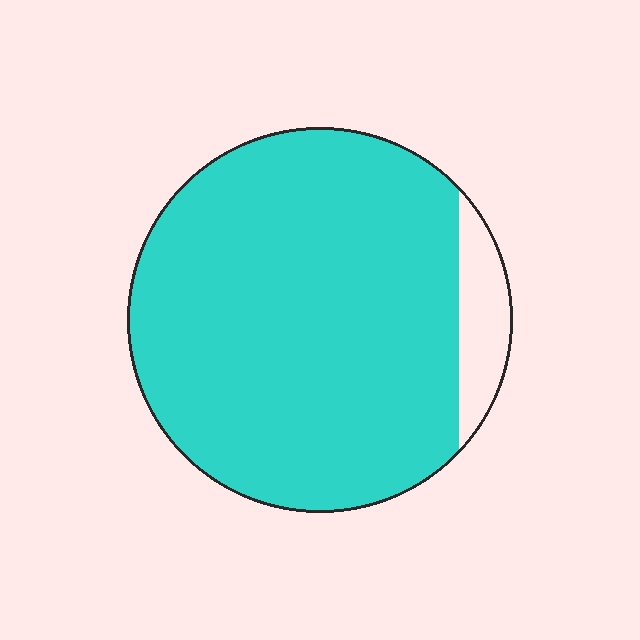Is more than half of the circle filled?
Yes.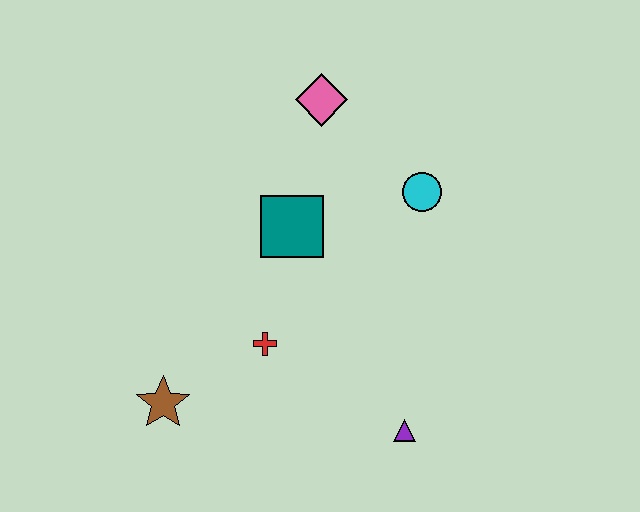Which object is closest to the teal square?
The red cross is closest to the teal square.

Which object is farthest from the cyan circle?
The brown star is farthest from the cyan circle.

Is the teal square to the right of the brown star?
Yes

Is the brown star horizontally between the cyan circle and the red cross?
No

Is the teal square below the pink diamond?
Yes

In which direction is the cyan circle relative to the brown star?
The cyan circle is to the right of the brown star.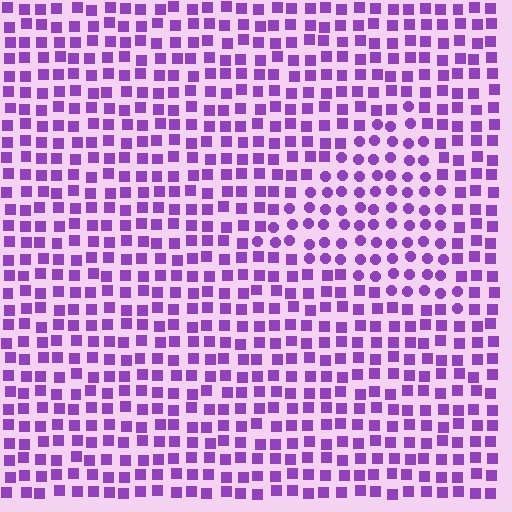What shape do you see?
I see a triangle.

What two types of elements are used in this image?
The image uses circles inside the triangle region and squares outside it.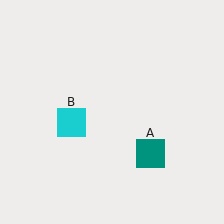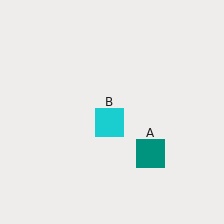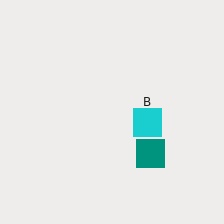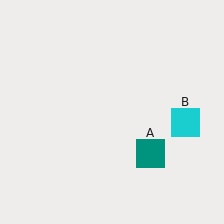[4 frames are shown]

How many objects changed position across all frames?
1 object changed position: cyan square (object B).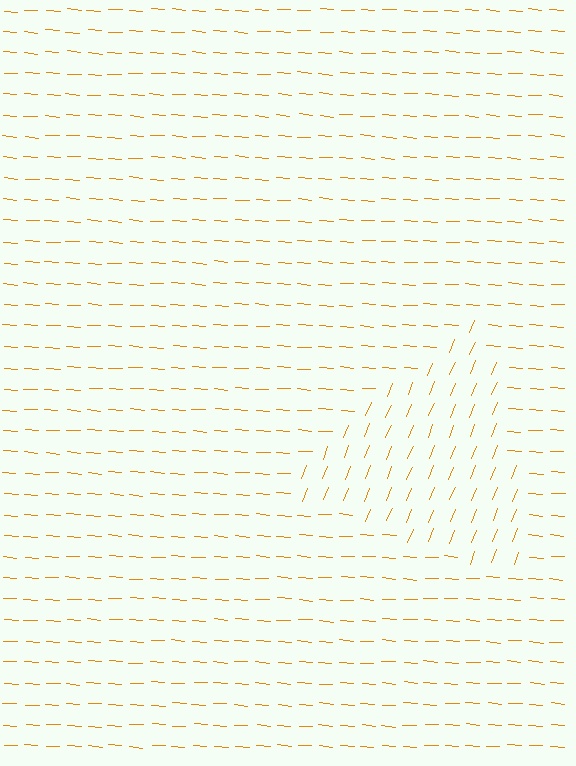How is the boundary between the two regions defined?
The boundary is defined purely by a change in line orientation (approximately 72 degrees difference). All lines are the same color and thickness.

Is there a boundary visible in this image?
Yes, there is a texture boundary formed by a change in line orientation.